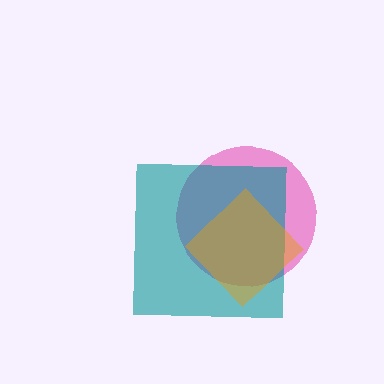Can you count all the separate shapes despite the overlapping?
Yes, there are 3 separate shapes.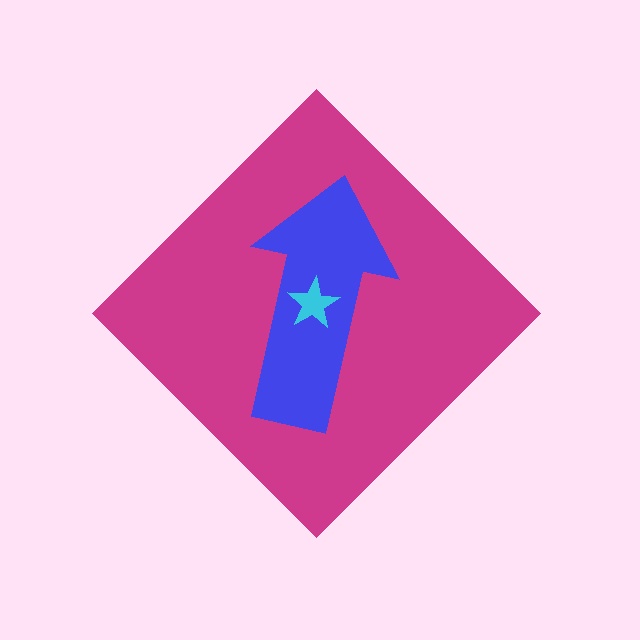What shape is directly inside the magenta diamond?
The blue arrow.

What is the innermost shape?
The cyan star.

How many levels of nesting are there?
3.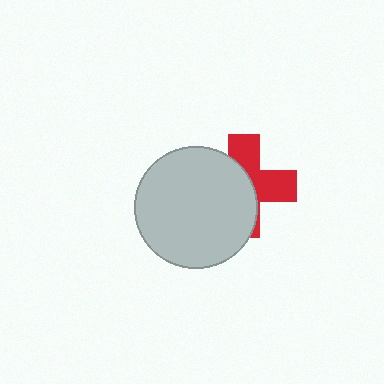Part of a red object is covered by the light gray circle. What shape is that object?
It is a cross.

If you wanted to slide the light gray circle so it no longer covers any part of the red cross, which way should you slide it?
Slide it left — that is the most direct way to separate the two shapes.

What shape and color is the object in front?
The object in front is a light gray circle.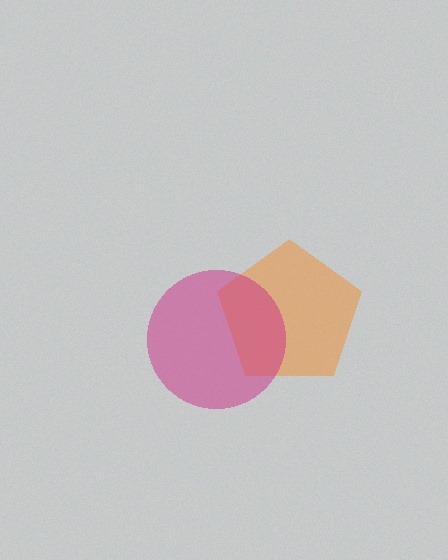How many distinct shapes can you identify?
There are 2 distinct shapes: an orange pentagon, a magenta circle.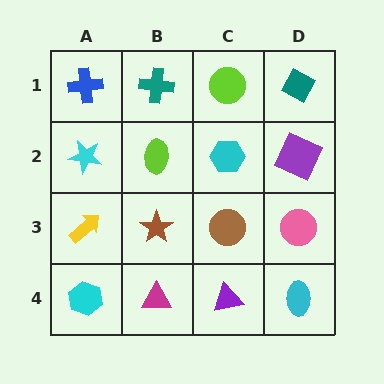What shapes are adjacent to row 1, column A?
A cyan star (row 2, column A), a teal cross (row 1, column B).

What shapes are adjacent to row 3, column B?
A lime ellipse (row 2, column B), a magenta triangle (row 4, column B), a yellow arrow (row 3, column A), a brown circle (row 3, column C).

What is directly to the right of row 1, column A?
A teal cross.